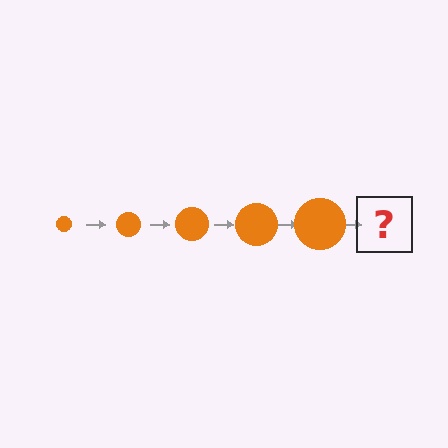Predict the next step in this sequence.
The next step is an orange circle, larger than the previous one.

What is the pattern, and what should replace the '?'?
The pattern is that the circle gets progressively larger each step. The '?' should be an orange circle, larger than the previous one.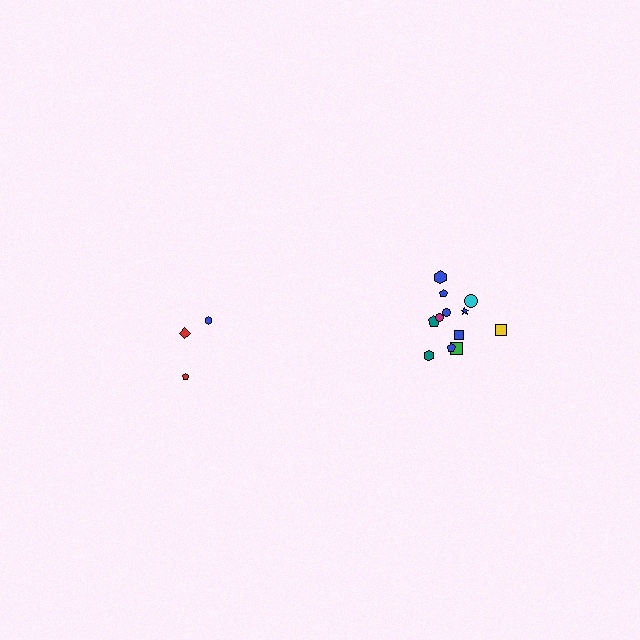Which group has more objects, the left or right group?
The right group.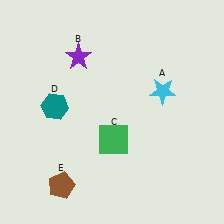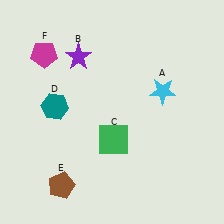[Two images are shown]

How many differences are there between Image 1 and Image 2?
There is 1 difference between the two images.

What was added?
A magenta pentagon (F) was added in Image 2.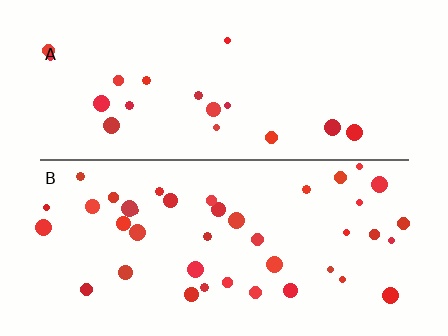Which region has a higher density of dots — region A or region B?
B (the bottom).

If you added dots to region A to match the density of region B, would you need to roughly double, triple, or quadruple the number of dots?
Approximately double.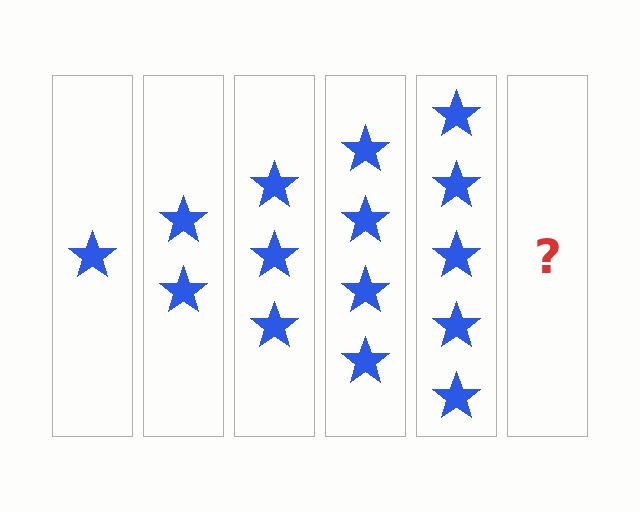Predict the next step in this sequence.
The next step is 6 stars.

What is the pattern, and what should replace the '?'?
The pattern is that each step adds one more star. The '?' should be 6 stars.